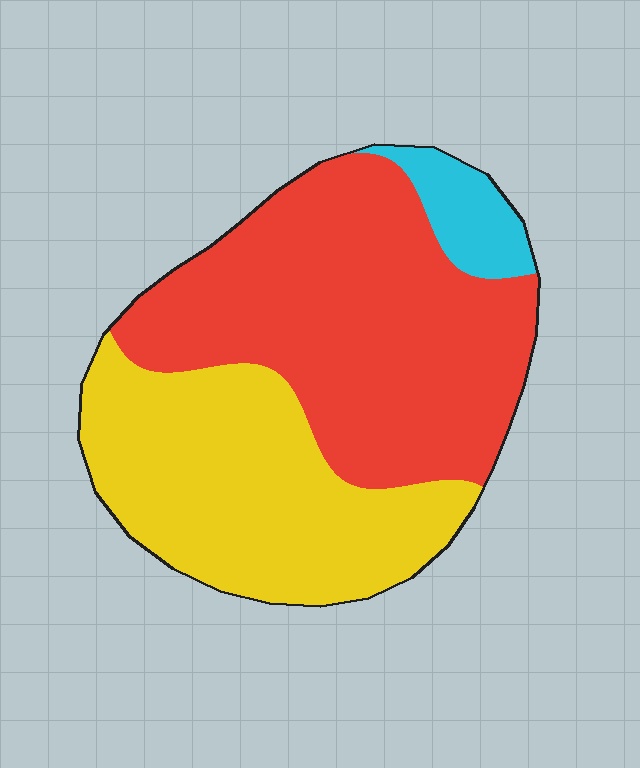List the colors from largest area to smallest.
From largest to smallest: red, yellow, cyan.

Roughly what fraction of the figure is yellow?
Yellow takes up between a third and a half of the figure.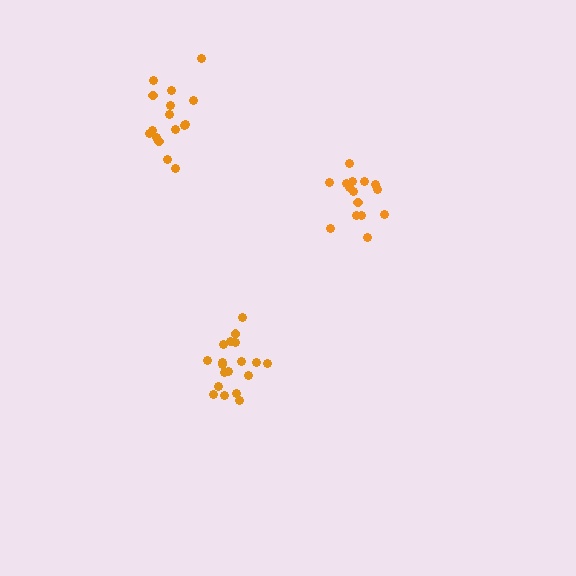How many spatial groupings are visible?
There are 3 spatial groupings.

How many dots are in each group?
Group 1: 15 dots, Group 2: 16 dots, Group 3: 19 dots (50 total).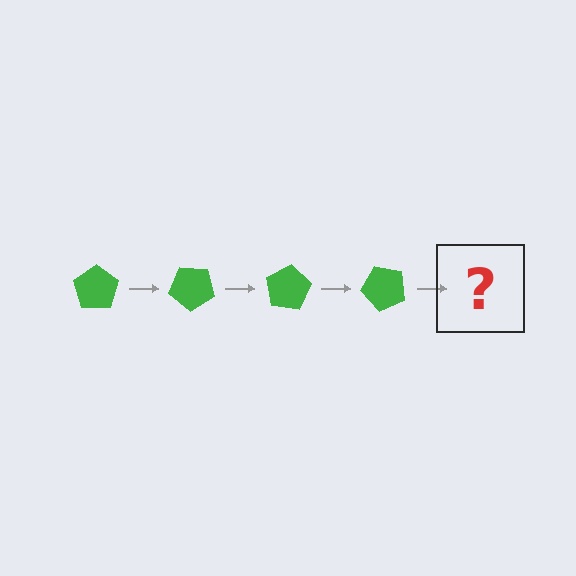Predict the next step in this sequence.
The next step is a green pentagon rotated 160 degrees.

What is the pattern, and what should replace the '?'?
The pattern is that the pentagon rotates 40 degrees each step. The '?' should be a green pentagon rotated 160 degrees.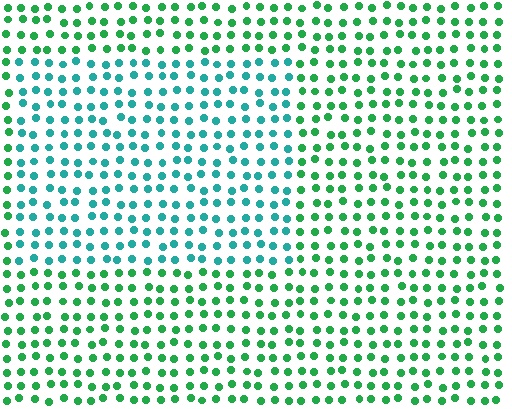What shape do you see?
I see a rectangle.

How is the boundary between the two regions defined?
The boundary is defined purely by a slight shift in hue (about 39 degrees). Spacing, size, and orientation are identical on both sides.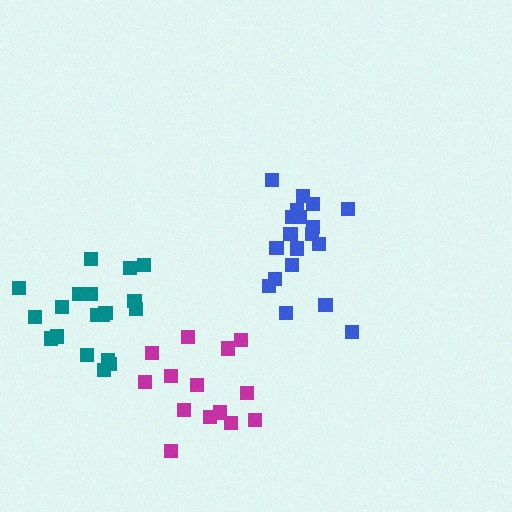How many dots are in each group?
Group 1: 14 dots, Group 2: 19 dots, Group 3: 19 dots (52 total).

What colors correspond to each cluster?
The clusters are colored: magenta, blue, teal.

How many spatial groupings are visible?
There are 3 spatial groupings.